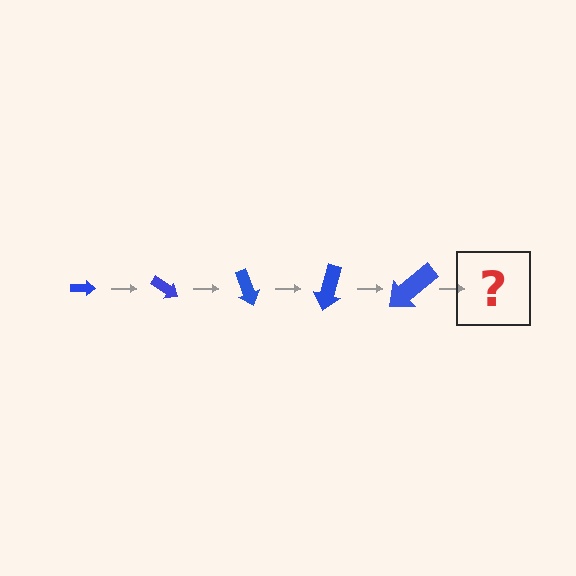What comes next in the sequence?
The next element should be an arrow, larger than the previous one and rotated 175 degrees from the start.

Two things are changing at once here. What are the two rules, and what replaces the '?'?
The two rules are that the arrow grows larger each step and it rotates 35 degrees each step. The '?' should be an arrow, larger than the previous one and rotated 175 degrees from the start.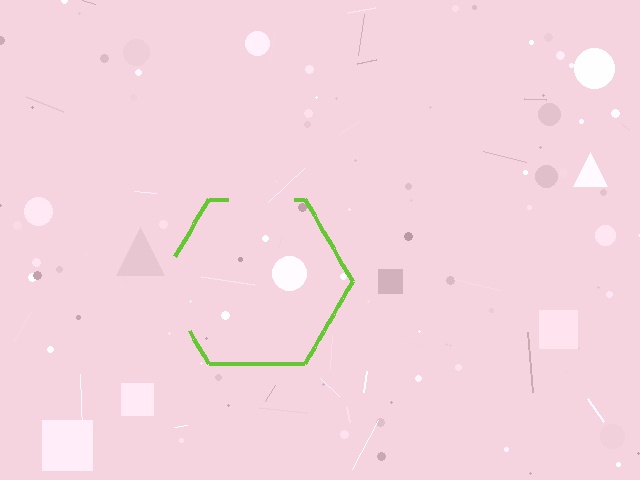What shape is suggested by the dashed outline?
The dashed outline suggests a hexagon.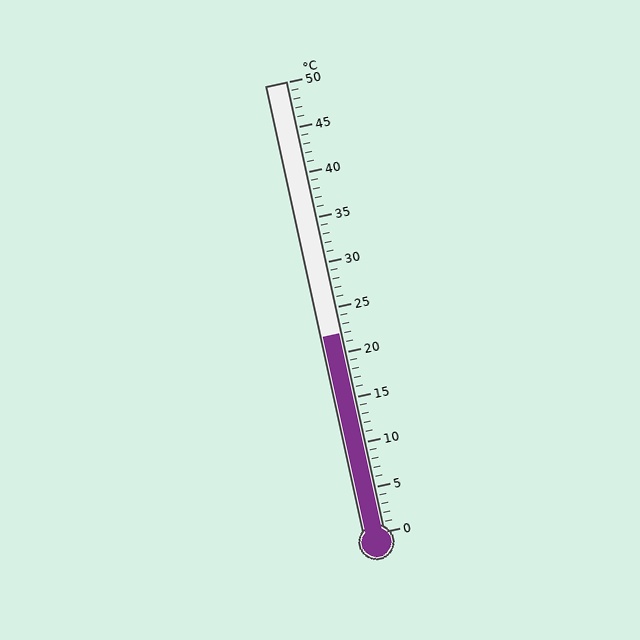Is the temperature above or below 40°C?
The temperature is below 40°C.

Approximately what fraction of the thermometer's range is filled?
The thermometer is filled to approximately 45% of its range.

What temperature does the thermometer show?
The thermometer shows approximately 22°C.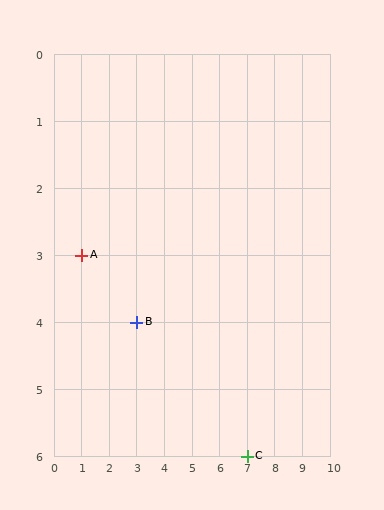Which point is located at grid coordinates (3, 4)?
Point B is at (3, 4).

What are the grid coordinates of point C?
Point C is at grid coordinates (7, 6).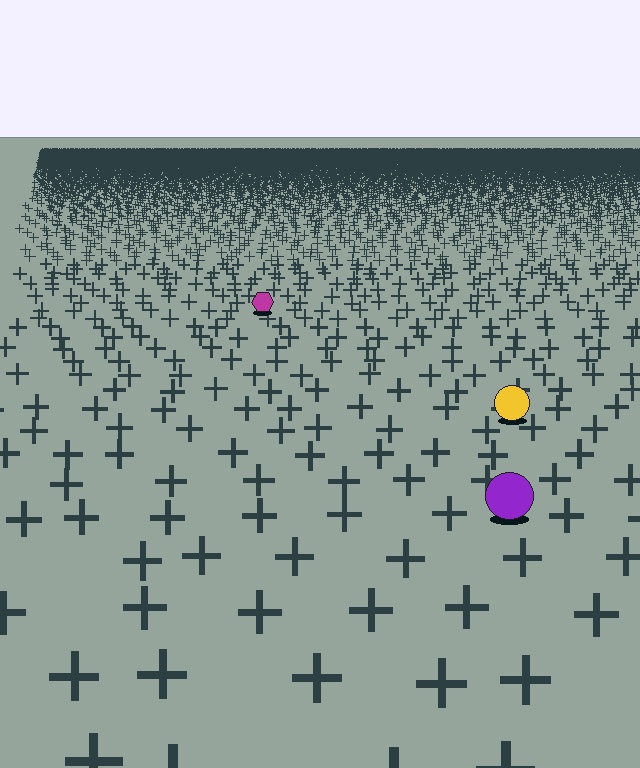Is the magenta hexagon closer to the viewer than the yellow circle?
No. The yellow circle is closer — you can tell from the texture gradient: the ground texture is coarser near it.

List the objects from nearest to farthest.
From nearest to farthest: the purple circle, the yellow circle, the magenta hexagon.